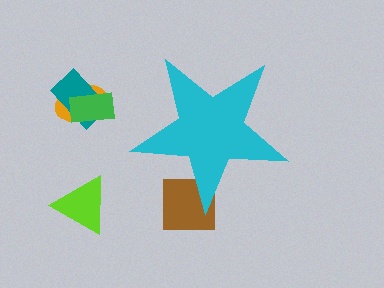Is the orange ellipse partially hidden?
No, the orange ellipse is fully visible.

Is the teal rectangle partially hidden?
No, the teal rectangle is fully visible.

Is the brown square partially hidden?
Yes, the brown square is partially hidden behind the cyan star.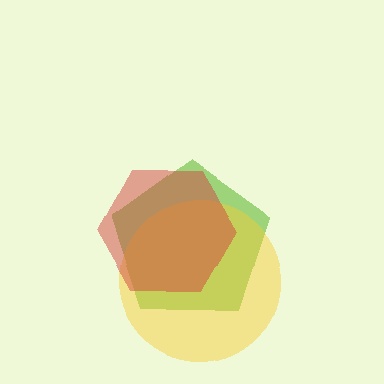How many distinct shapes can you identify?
There are 3 distinct shapes: a lime pentagon, a yellow circle, a red hexagon.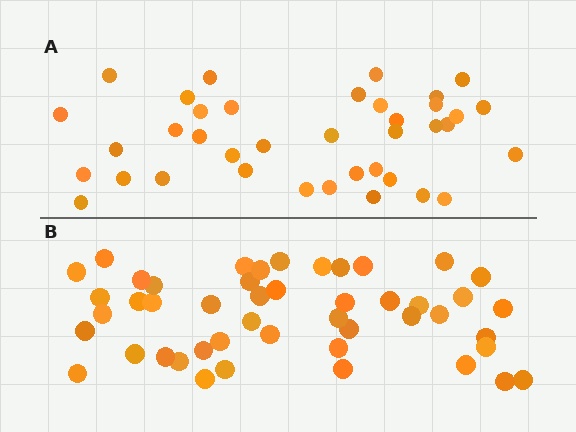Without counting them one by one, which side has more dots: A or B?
Region B (the bottom region) has more dots.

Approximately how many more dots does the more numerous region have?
Region B has roughly 8 or so more dots than region A.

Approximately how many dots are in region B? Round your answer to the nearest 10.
About 50 dots. (The exact count is 47, which rounds to 50.)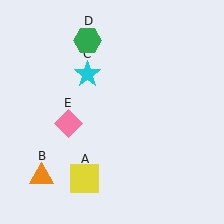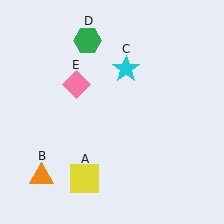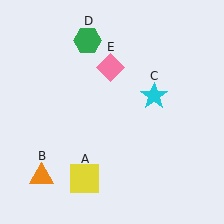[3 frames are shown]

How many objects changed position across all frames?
2 objects changed position: cyan star (object C), pink diamond (object E).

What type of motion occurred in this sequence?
The cyan star (object C), pink diamond (object E) rotated clockwise around the center of the scene.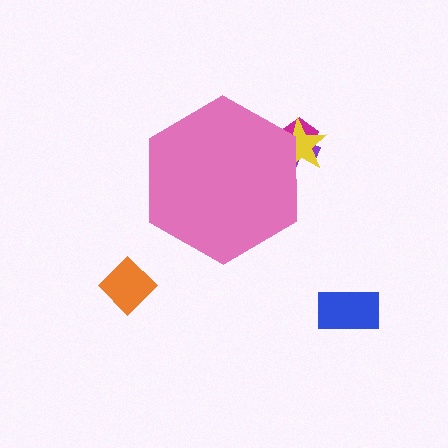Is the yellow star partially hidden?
Yes, the yellow star is partially hidden behind the pink hexagon.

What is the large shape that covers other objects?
A pink hexagon.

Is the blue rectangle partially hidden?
No, the blue rectangle is fully visible.